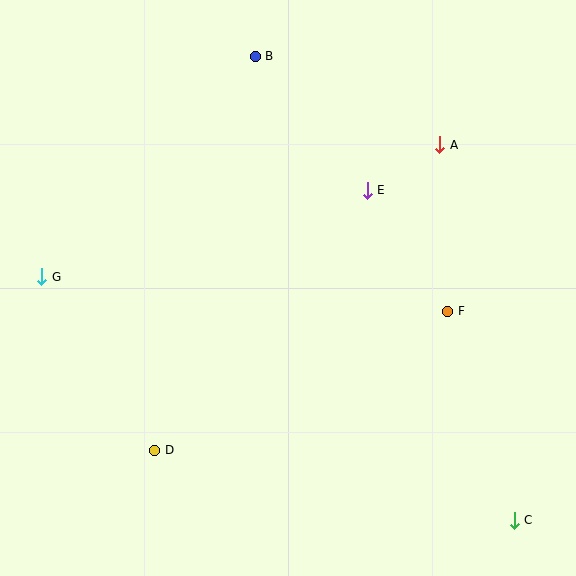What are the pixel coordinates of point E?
Point E is at (367, 190).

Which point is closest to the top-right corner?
Point A is closest to the top-right corner.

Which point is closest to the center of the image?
Point E at (367, 190) is closest to the center.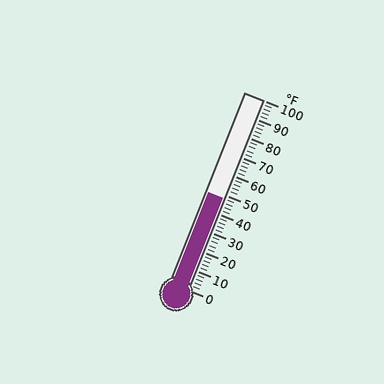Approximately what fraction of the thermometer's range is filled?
The thermometer is filled to approximately 50% of its range.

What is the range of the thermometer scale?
The thermometer scale ranges from 0°F to 100°F.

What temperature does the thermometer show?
The thermometer shows approximately 48°F.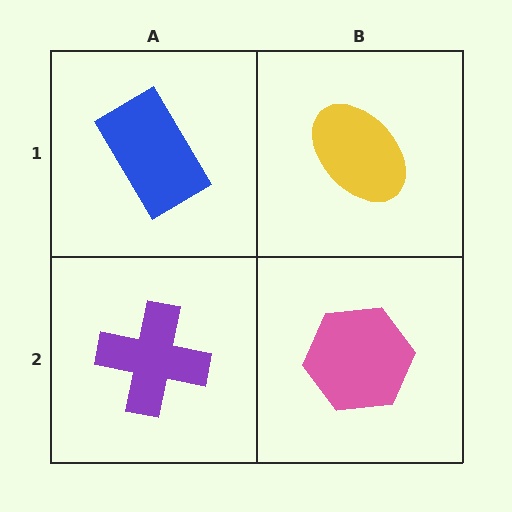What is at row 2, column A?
A purple cross.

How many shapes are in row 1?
2 shapes.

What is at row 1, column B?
A yellow ellipse.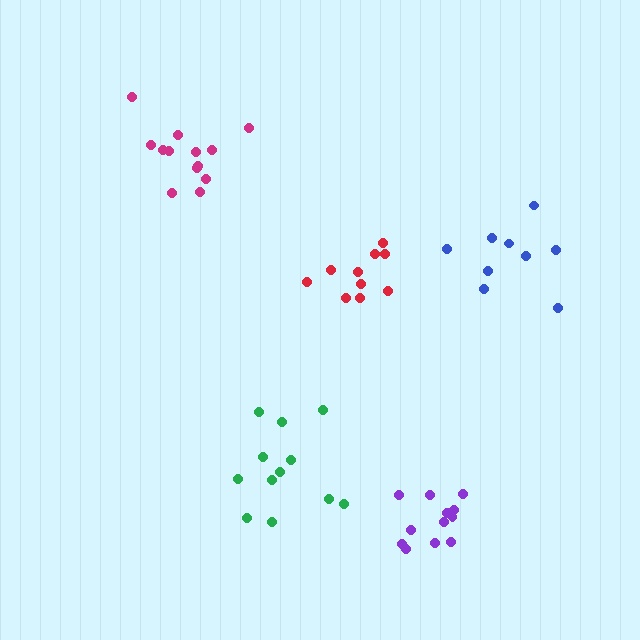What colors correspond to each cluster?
The clusters are colored: magenta, purple, red, green, blue.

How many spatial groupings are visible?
There are 5 spatial groupings.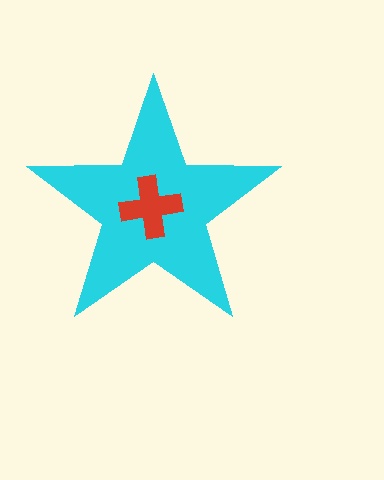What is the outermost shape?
The cyan star.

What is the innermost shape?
The red cross.